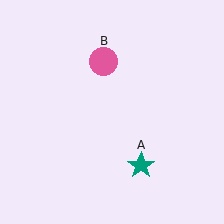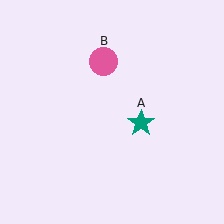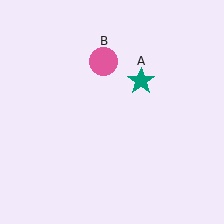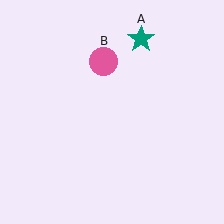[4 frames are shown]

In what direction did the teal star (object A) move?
The teal star (object A) moved up.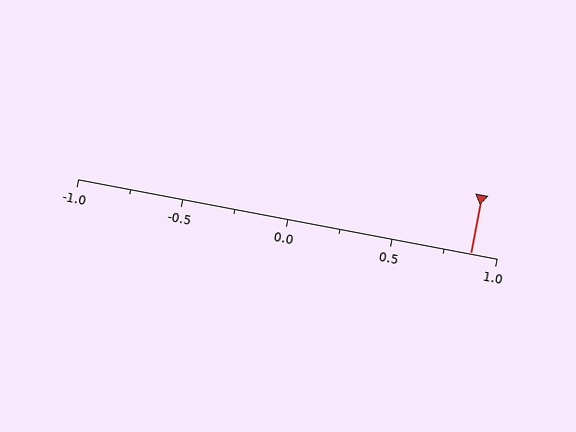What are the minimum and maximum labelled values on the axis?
The axis runs from -1.0 to 1.0.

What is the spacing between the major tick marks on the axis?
The major ticks are spaced 0.5 apart.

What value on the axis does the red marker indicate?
The marker indicates approximately 0.88.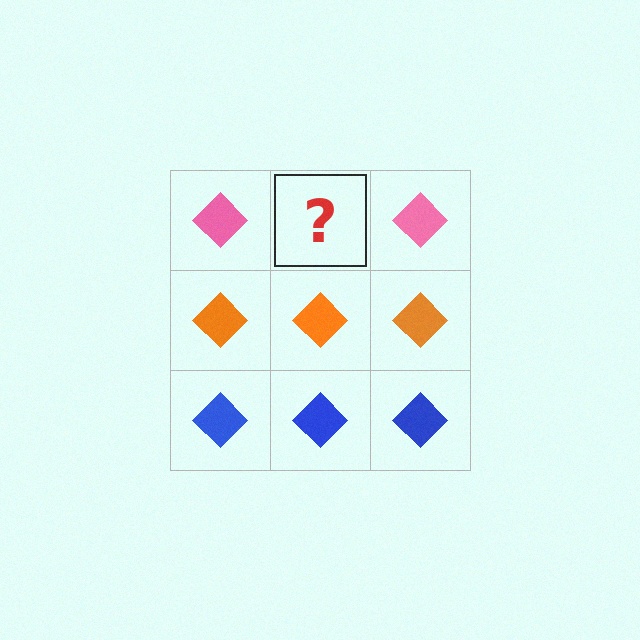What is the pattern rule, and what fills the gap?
The rule is that each row has a consistent color. The gap should be filled with a pink diamond.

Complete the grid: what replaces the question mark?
The question mark should be replaced with a pink diamond.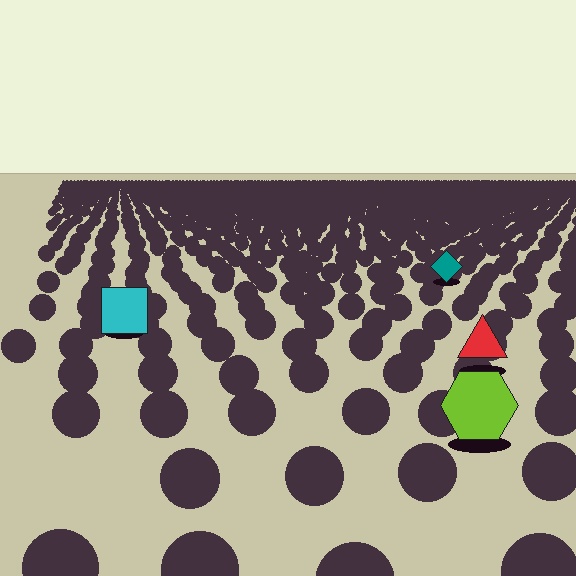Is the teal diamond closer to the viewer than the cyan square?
No. The cyan square is closer — you can tell from the texture gradient: the ground texture is coarser near it.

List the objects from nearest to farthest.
From nearest to farthest: the lime hexagon, the red triangle, the cyan square, the teal diamond.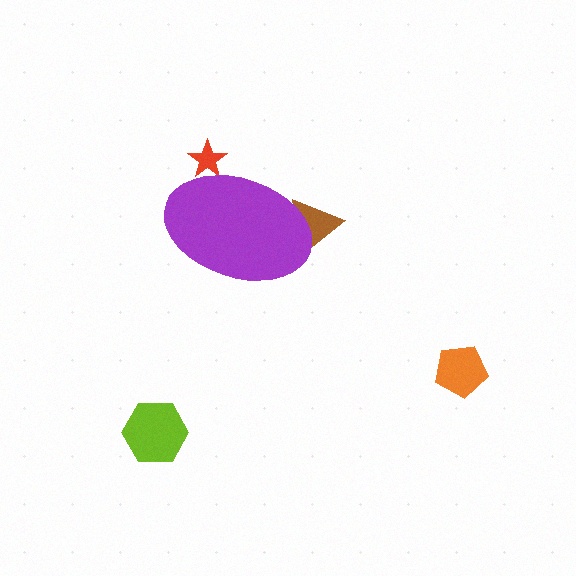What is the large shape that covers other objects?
A purple ellipse.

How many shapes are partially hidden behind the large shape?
2 shapes are partially hidden.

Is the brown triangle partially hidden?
Yes, the brown triangle is partially hidden behind the purple ellipse.